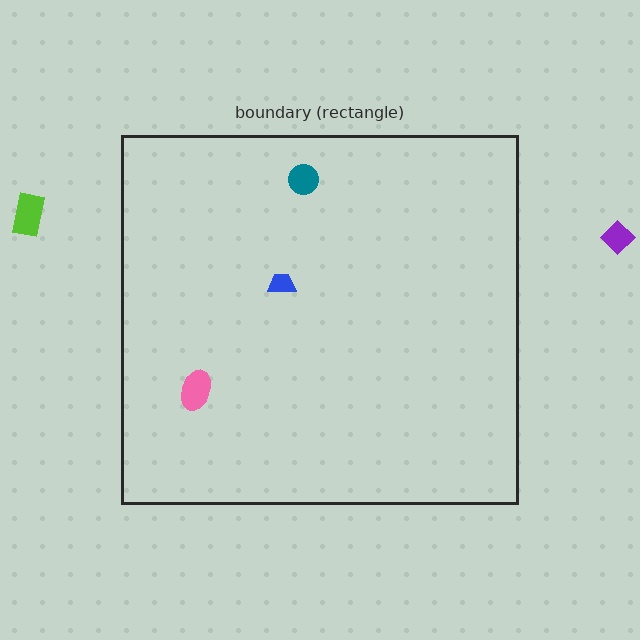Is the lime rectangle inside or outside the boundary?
Outside.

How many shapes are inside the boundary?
3 inside, 2 outside.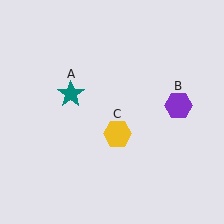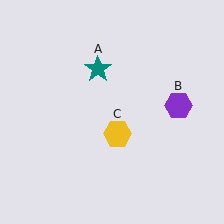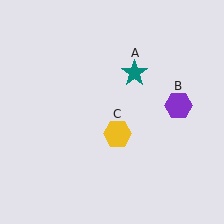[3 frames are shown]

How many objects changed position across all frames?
1 object changed position: teal star (object A).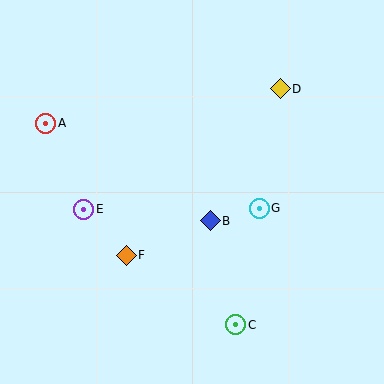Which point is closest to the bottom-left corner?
Point F is closest to the bottom-left corner.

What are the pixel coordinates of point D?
Point D is at (280, 89).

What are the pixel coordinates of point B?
Point B is at (210, 221).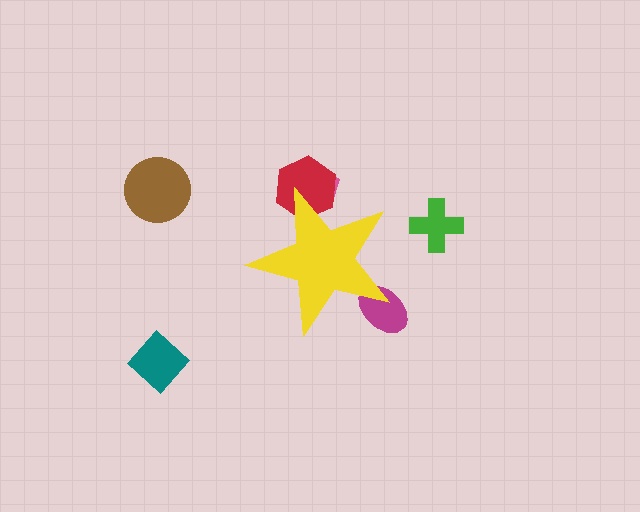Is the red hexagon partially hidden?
Yes, the red hexagon is partially hidden behind the yellow star.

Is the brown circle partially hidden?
No, the brown circle is fully visible.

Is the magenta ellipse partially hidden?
Yes, the magenta ellipse is partially hidden behind the yellow star.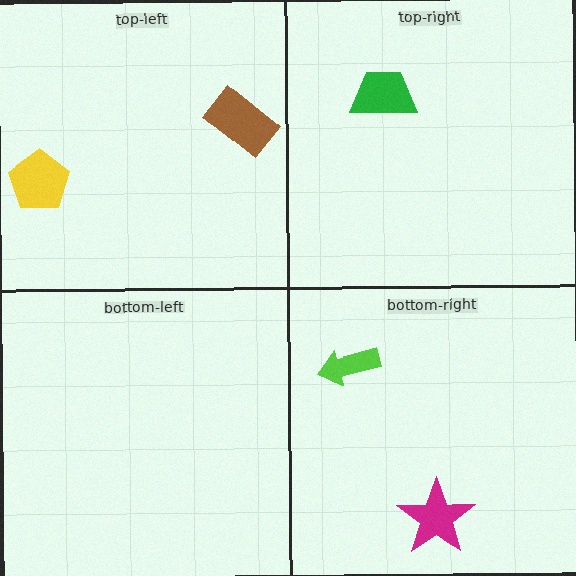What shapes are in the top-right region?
The green trapezoid.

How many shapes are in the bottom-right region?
2.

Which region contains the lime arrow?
The bottom-right region.